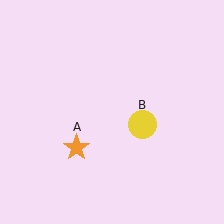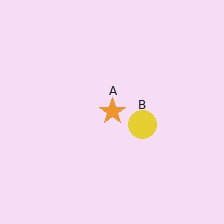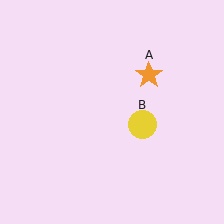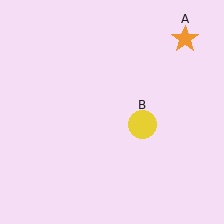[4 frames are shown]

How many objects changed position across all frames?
1 object changed position: orange star (object A).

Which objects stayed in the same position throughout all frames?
Yellow circle (object B) remained stationary.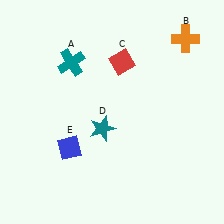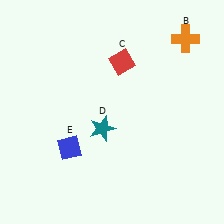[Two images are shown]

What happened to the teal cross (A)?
The teal cross (A) was removed in Image 2. It was in the top-left area of Image 1.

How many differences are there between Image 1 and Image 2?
There is 1 difference between the two images.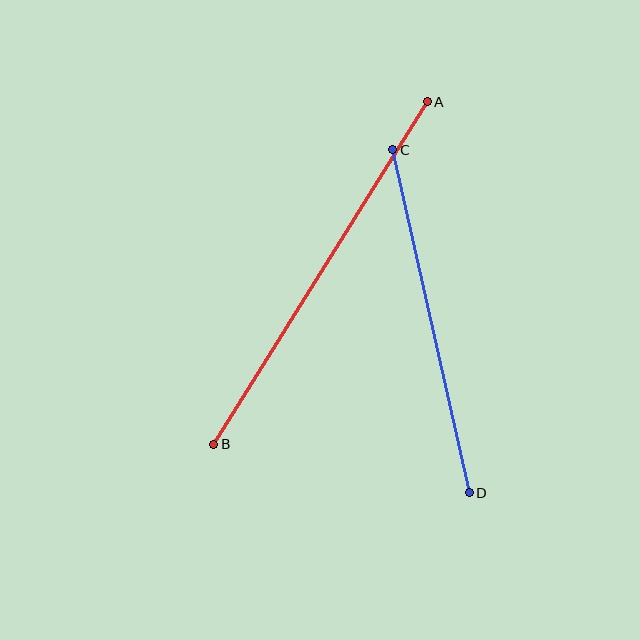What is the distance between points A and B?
The distance is approximately 404 pixels.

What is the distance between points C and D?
The distance is approximately 351 pixels.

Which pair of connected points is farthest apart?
Points A and B are farthest apart.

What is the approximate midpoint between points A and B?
The midpoint is at approximately (321, 273) pixels.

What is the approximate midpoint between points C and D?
The midpoint is at approximately (431, 321) pixels.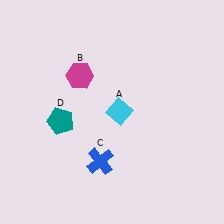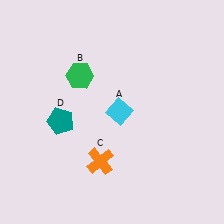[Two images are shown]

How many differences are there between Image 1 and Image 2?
There are 2 differences between the two images.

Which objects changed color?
B changed from magenta to green. C changed from blue to orange.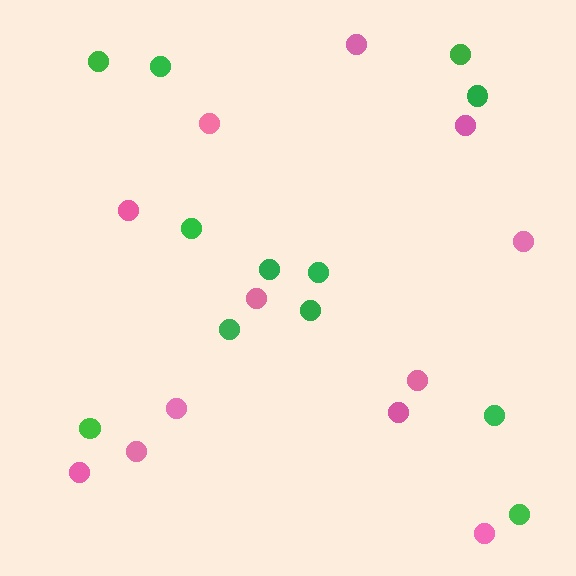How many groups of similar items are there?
There are 2 groups: one group of pink circles (12) and one group of green circles (12).